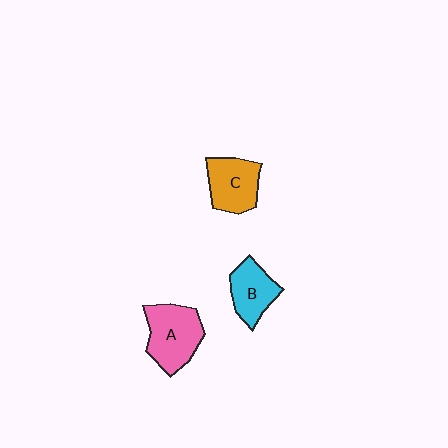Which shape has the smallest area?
Shape B (cyan).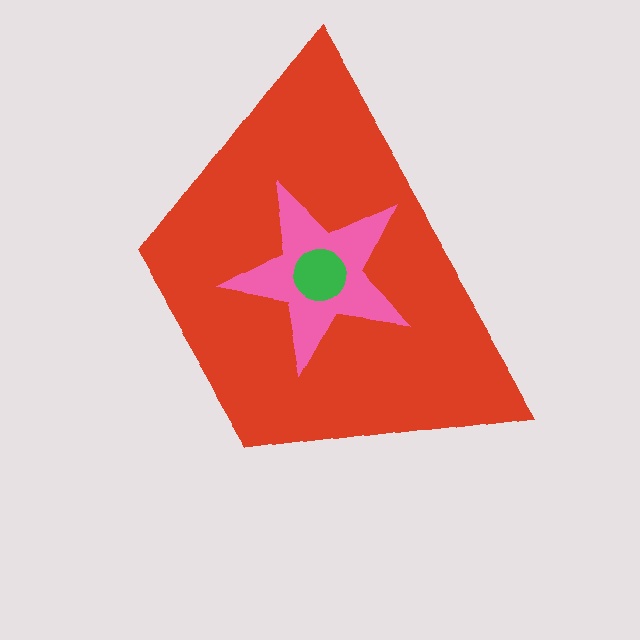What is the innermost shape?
The green circle.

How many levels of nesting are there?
3.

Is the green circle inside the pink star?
Yes.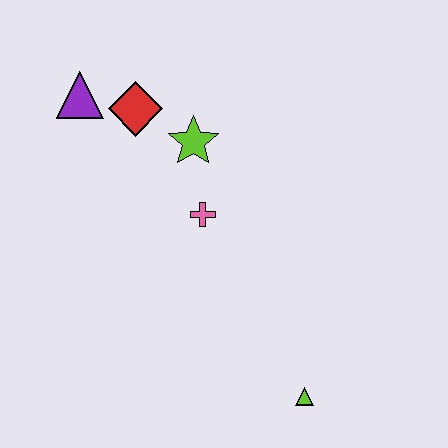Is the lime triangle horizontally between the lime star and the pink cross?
No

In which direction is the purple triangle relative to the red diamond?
The purple triangle is to the left of the red diamond.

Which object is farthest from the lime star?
The lime triangle is farthest from the lime star.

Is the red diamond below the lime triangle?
No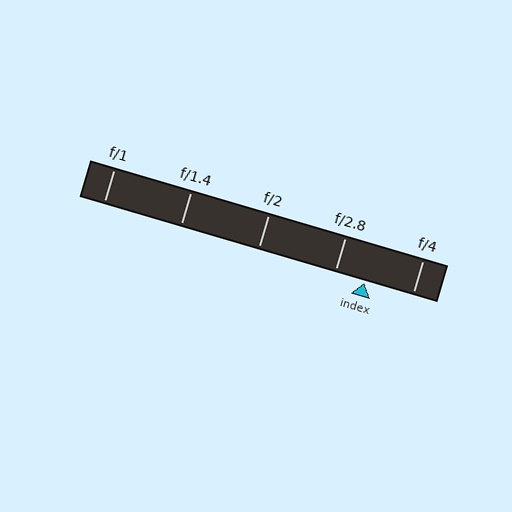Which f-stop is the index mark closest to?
The index mark is closest to f/2.8.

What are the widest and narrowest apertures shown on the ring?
The widest aperture shown is f/1 and the narrowest is f/4.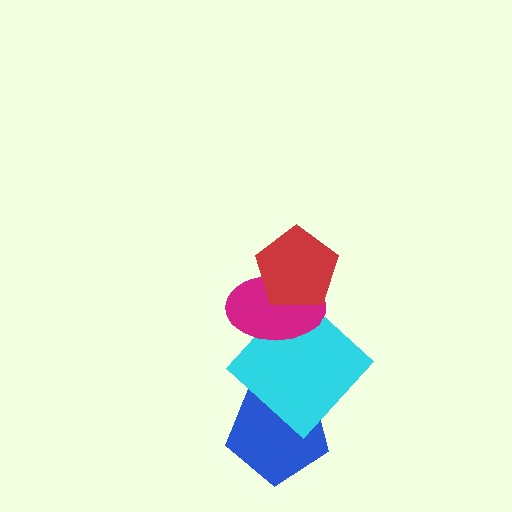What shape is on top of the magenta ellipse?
The red pentagon is on top of the magenta ellipse.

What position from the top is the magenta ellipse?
The magenta ellipse is 2nd from the top.